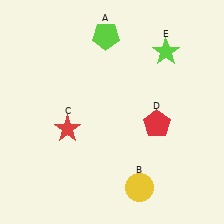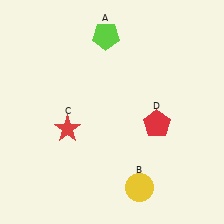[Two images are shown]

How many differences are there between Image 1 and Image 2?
There is 1 difference between the two images.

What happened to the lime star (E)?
The lime star (E) was removed in Image 2. It was in the top-right area of Image 1.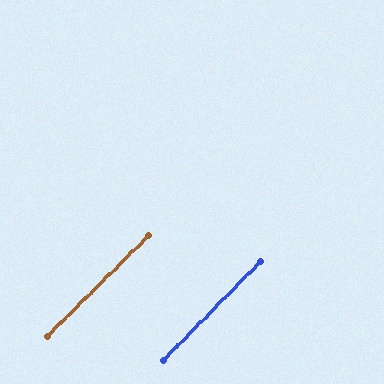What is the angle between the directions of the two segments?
Approximately 1 degree.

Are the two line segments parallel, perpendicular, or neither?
Parallel — their directions differ by only 0.9°.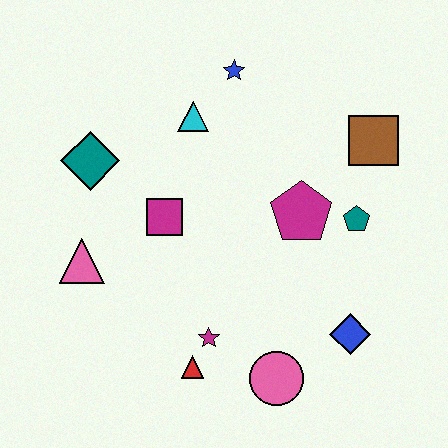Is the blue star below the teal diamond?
No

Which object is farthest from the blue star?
The pink circle is farthest from the blue star.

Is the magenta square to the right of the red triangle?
No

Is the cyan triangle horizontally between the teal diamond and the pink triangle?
No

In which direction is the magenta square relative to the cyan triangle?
The magenta square is below the cyan triangle.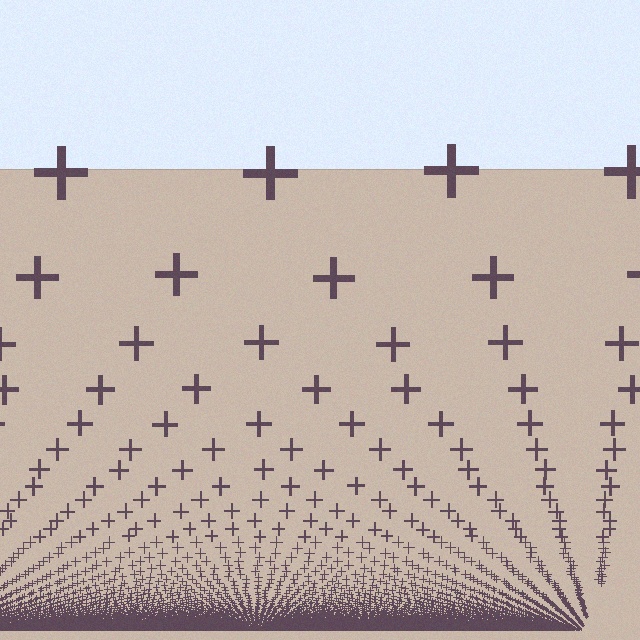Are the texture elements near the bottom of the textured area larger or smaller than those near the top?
Smaller. The gradient is inverted — elements near the bottom are smaller and denser.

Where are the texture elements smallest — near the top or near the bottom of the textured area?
Near the bottom.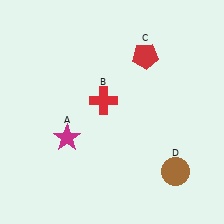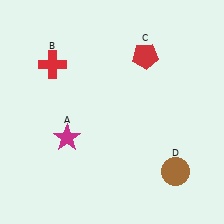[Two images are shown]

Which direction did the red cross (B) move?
The red cross (B) moved left.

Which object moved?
The red cross (B) moved left.